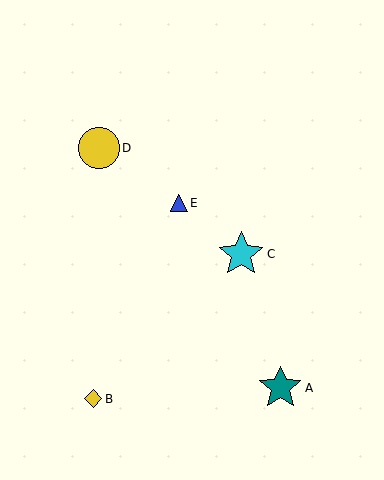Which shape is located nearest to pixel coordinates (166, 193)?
The blue triangle (labeled E) at (179, 203) is nearest to that location.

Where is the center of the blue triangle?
The center of the blue triangle is at (179, 203).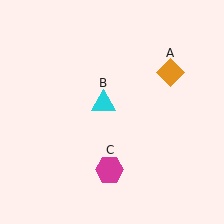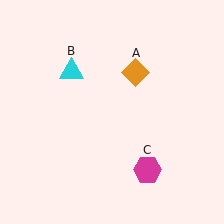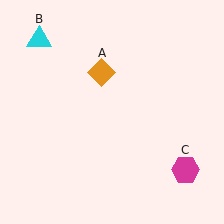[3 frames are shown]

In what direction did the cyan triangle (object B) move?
The cyan triangle (object B) moved up and to the left.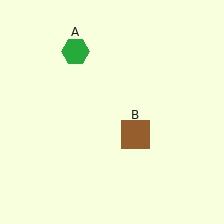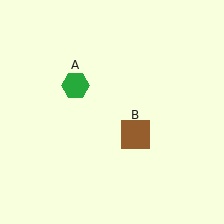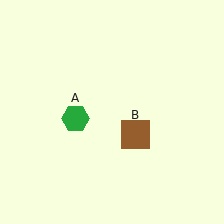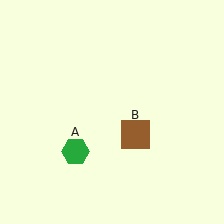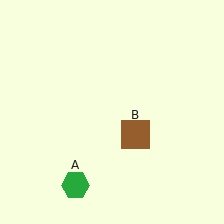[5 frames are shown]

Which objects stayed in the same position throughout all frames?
Brown square (object B) remained stationary.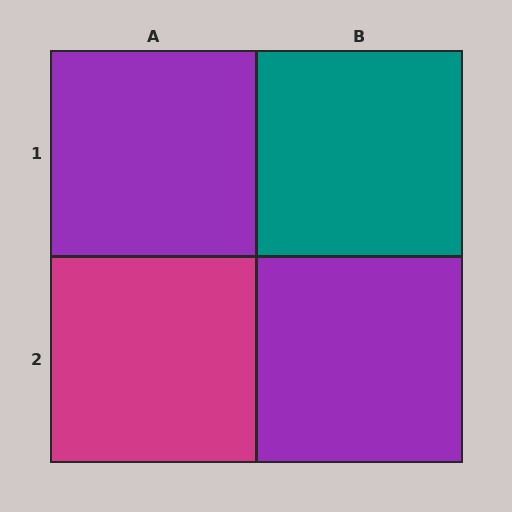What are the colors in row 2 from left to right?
Magenta, purple.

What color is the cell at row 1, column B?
Teal.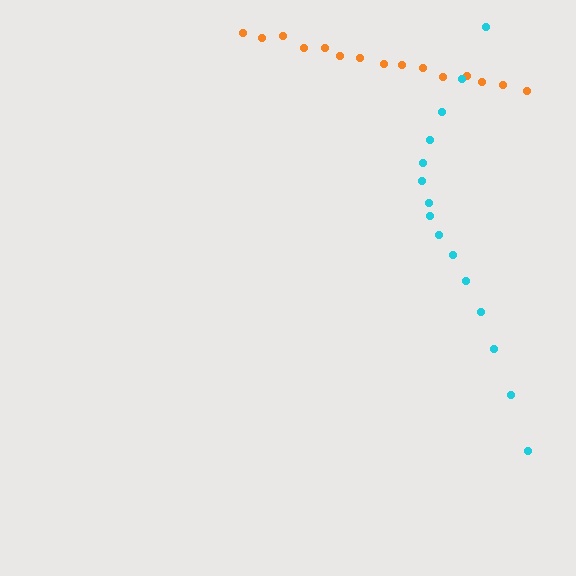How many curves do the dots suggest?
There are 2 distinct paths.